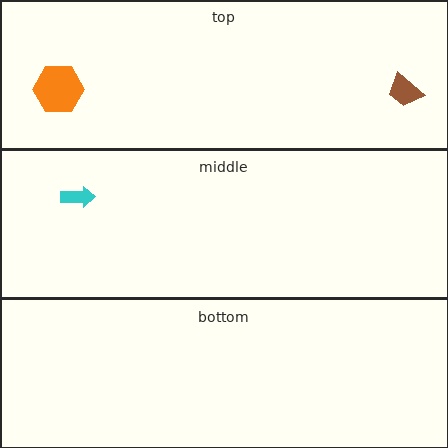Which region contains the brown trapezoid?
The top region.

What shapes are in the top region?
The brown trapezoid, the orange hexagon.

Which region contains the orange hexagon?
The top region.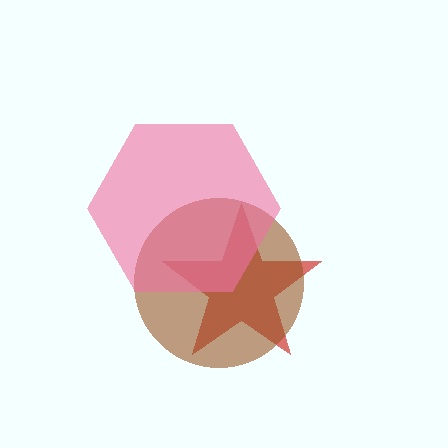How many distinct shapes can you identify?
There are 3 distinct shapes: a red star, a brown circle, a pink hexagon.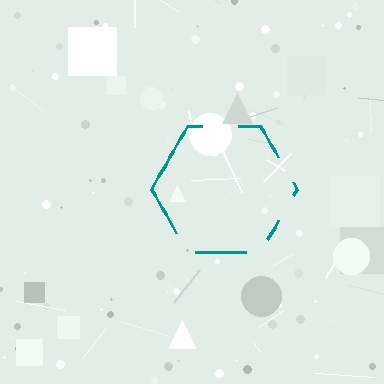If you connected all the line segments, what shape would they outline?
They would outline a hexagon.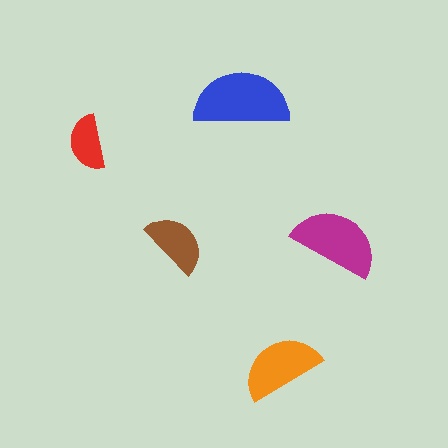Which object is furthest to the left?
The red semicircle is leftmost.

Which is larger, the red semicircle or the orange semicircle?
The orange one.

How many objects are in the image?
There are 5 objects in the image.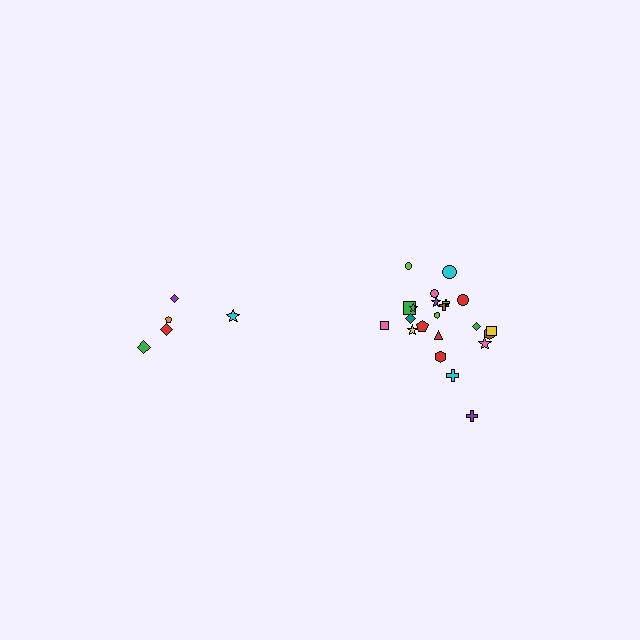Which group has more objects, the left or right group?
The right group.